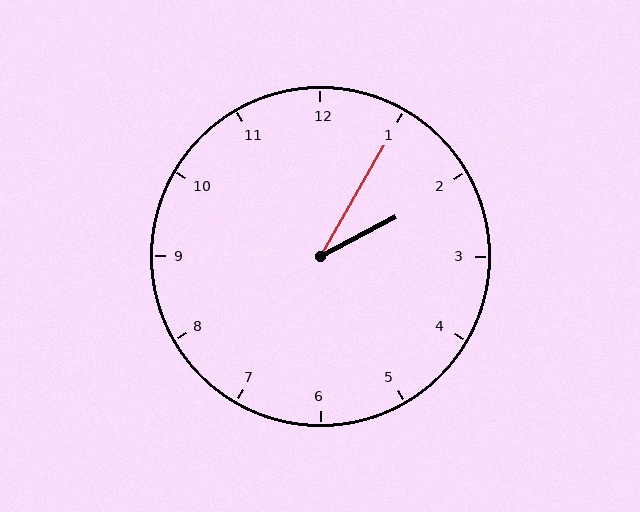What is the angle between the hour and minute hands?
Approximately 32 degrees.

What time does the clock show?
2:05.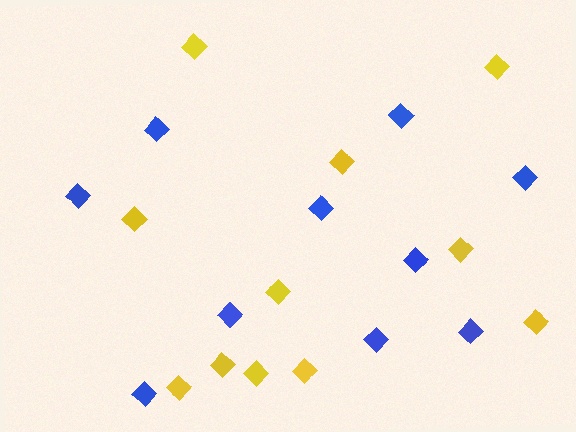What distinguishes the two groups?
There are 2 groups: one group of yellow diamonds (11) and one group of blue diamonds (10).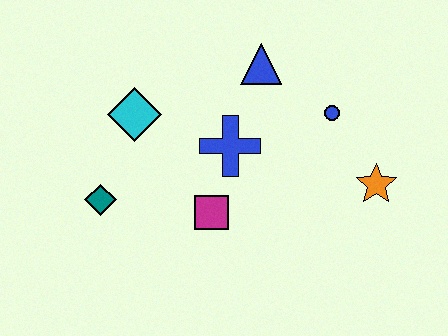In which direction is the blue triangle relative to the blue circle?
The blue triangle is to the left of the blue circle.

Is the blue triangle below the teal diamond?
No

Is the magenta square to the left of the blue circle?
Yes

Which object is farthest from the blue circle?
The teal diamond is farthest from the blue circle.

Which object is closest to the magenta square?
The blue cross is closest to the magenta square.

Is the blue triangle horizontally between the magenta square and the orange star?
Yes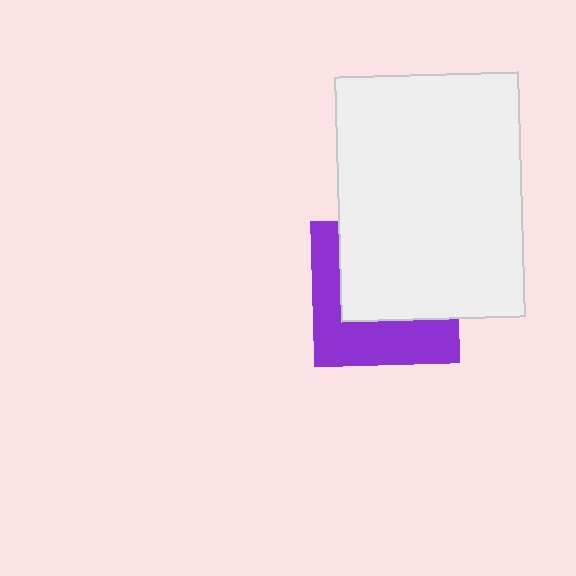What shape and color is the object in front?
The object in front is a white rectangle.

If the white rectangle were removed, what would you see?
You would see the complete purple square.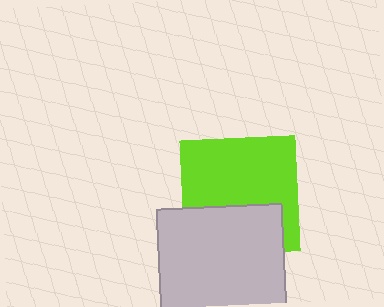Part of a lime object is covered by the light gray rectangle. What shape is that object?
It is a square.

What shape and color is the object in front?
The object in front is a light gray rectangle.